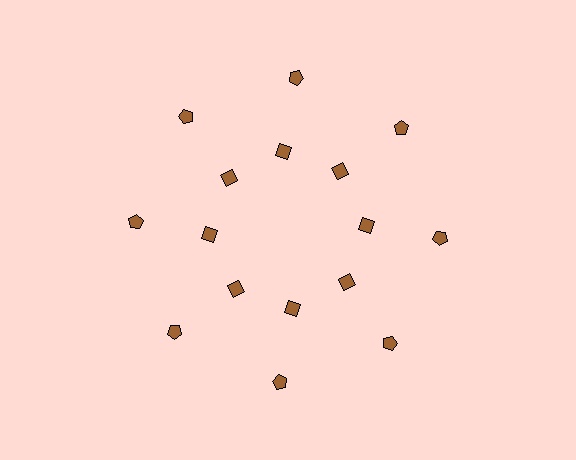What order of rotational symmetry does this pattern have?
This pattern has 8-fold rotational symmetry.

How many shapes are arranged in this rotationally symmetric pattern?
There are 16 shapes, arranged in 8 groups of 2.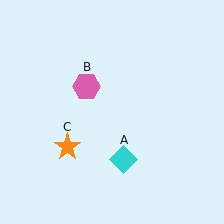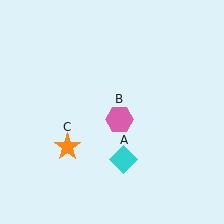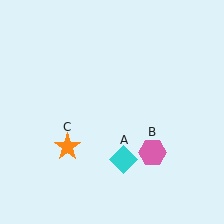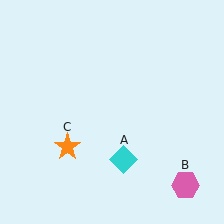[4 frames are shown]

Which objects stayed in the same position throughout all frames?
Cyan diamond (object A) and orange star (object C) remained stationary.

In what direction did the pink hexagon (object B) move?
The pink hexagon (object B) moved down and to the right.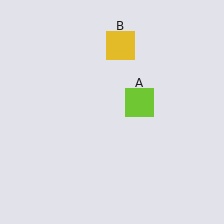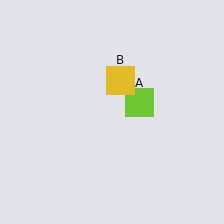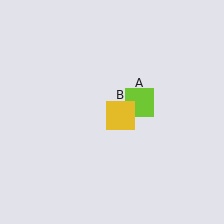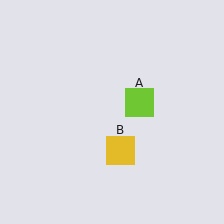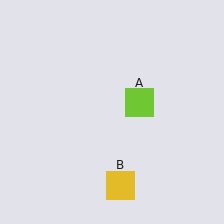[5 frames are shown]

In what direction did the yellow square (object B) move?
The yellow square (object B) moved down.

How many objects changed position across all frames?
1 object changed position: yellow square (object B).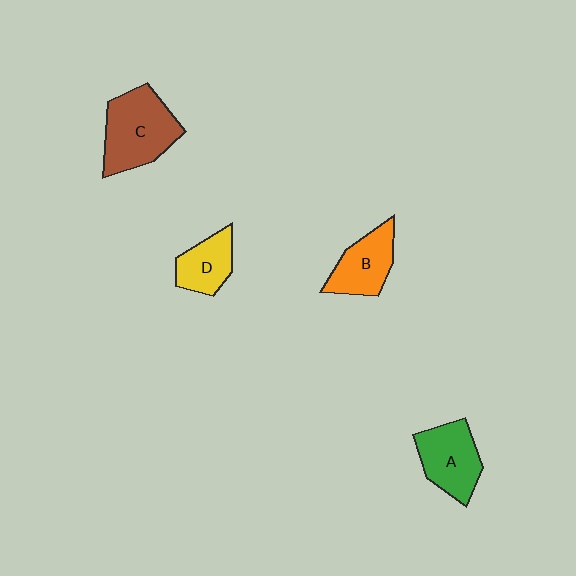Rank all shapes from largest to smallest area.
From largest to smallest: C (brown), A (green), B (orange), D (yellow).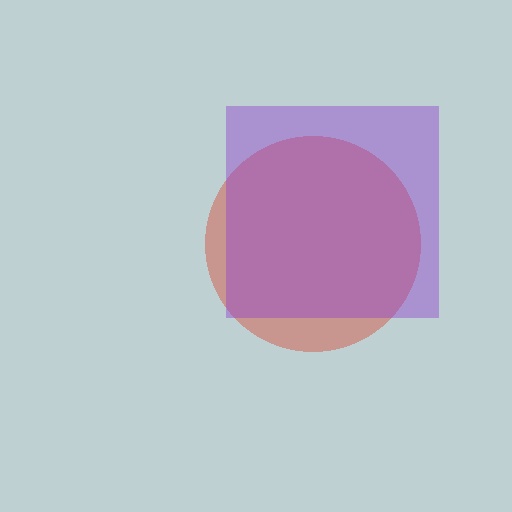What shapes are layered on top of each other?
The layered shapes are: a red circle, a purple square.